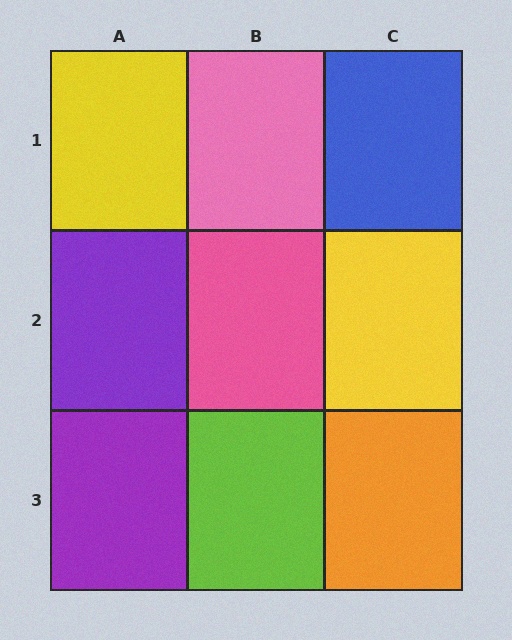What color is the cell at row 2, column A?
Purple.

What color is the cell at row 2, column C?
Yellow.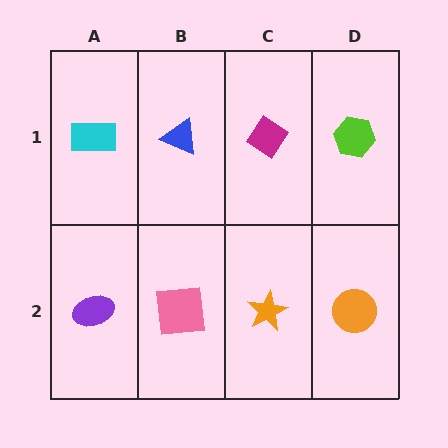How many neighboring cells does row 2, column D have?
2.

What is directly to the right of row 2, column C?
An orange circle.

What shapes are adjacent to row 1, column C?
An orange star (row 2, column C), a blue triangle (row 1, column B), a lime hexagon (row 1, column D).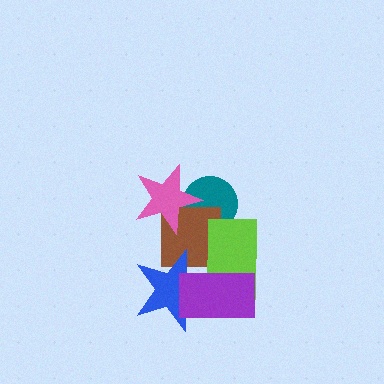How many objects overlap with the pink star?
2 objects overlap with the pink star.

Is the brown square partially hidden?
Yes, it is partially covered by another shape.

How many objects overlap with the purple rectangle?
2 objects overlap with the purple rectangle.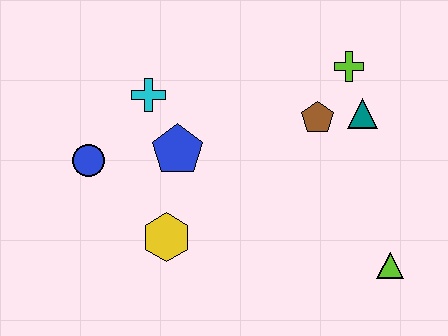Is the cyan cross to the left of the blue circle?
No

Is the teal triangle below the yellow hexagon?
No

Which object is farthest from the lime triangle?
The blue circle is farthest from the lime triangle.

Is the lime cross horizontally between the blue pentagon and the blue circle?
No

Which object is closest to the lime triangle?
The teal triangle is closest to the lime triangle.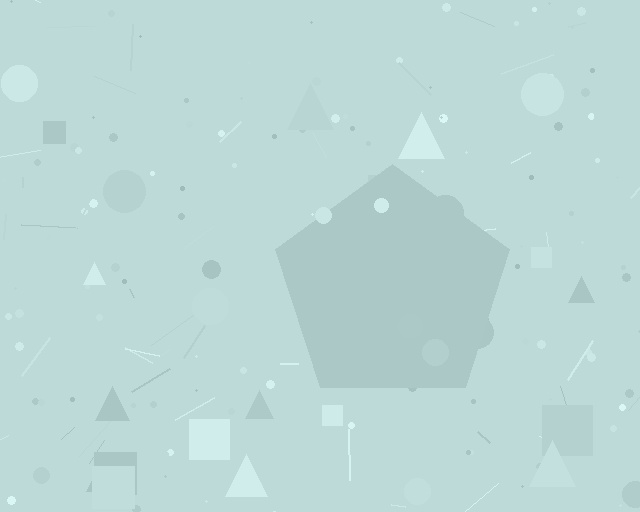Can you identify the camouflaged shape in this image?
The camouflaged shape is a pentagon.